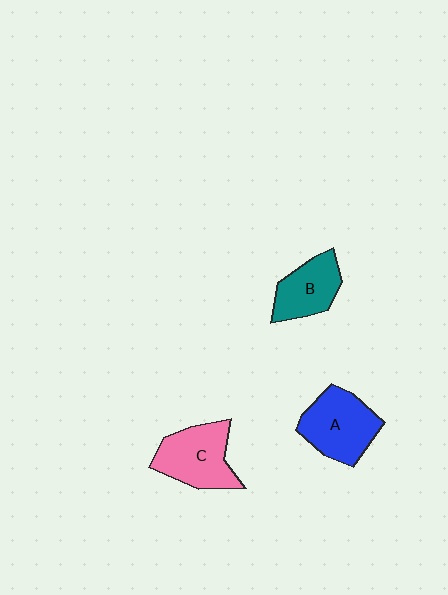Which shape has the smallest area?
Shape B (teal).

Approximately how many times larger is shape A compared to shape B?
Approximately 1.3 times.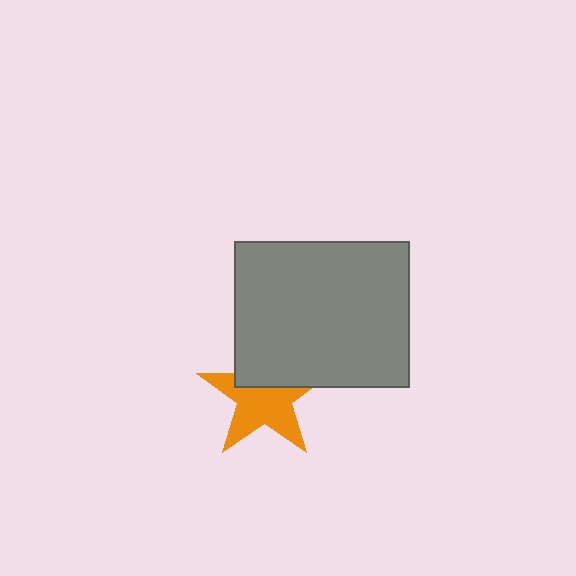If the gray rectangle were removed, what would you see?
You would see the complete orange star.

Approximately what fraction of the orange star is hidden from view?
Roughly 36% of the orange star is hidden behind the gray rectangle.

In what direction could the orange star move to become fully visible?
The orange star could move down. That would shift it out from behind the gray rectangle entirely.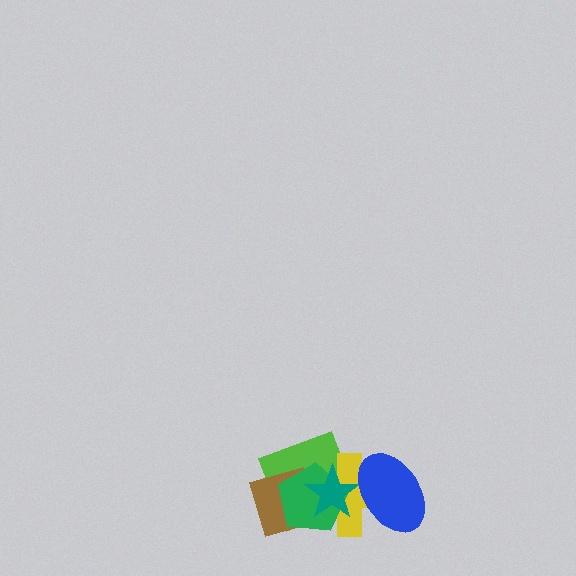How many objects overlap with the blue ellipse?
2 objects overlap with the blue ellipse.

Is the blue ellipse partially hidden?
No, no other shape covers it.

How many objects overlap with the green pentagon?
4 objects overlap with the green pentagon.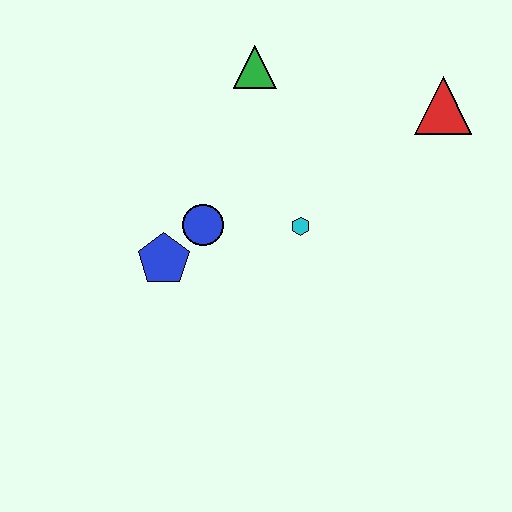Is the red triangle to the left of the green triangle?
No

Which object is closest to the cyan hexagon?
The blue circle is closest to the cyan hexagon.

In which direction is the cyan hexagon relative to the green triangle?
The cyan hexagon is below the green triangle.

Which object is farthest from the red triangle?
The blue pentagon is farthest from the red triangle.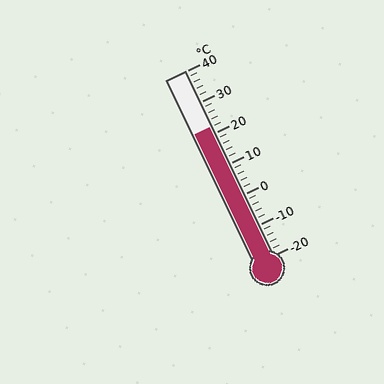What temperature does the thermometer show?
The thermometer shows approximately 22°C.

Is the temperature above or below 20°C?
The temperature is above 20°C.